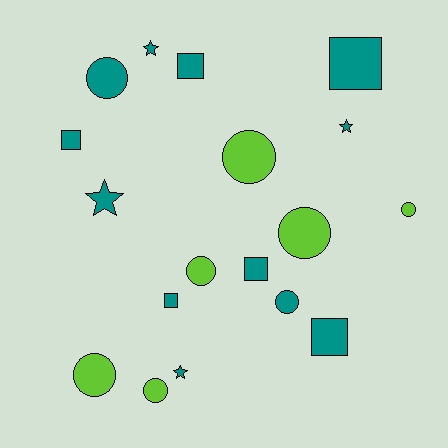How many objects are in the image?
There are 18 objects.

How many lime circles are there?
There are 6 lime circles.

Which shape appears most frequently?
Circle, with 8 objects.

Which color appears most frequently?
Teal, with 12 objects.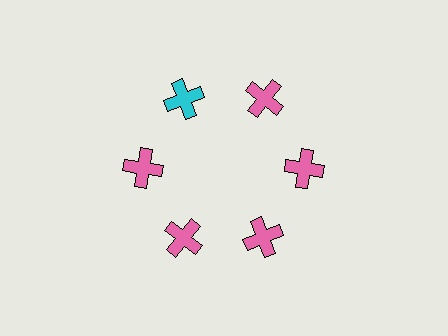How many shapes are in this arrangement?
There are 6 shapes arranged in a ring pattern.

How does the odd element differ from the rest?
It has a different color: cyan instead of pink.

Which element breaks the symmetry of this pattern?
The cyan cross at roughly the 11 o'clock position breaks the symmetry. All other shapes are pink crosses.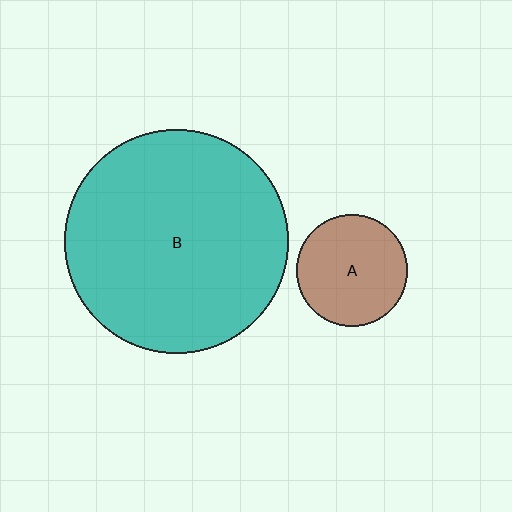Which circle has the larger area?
Circle B (teal).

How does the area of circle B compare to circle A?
Approximately 4.0 times.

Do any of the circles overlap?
No, none of the circles overlap.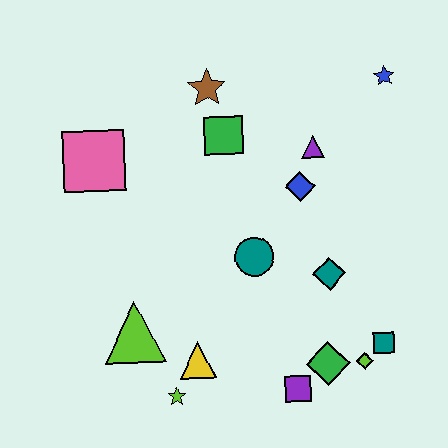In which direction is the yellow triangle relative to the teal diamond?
The yellow triangle is to the left of the teal diamond.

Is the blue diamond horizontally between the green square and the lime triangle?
No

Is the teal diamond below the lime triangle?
No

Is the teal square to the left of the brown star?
No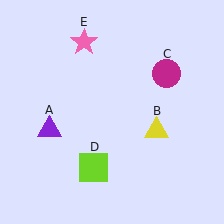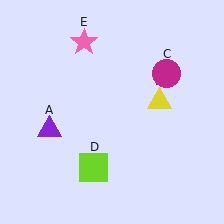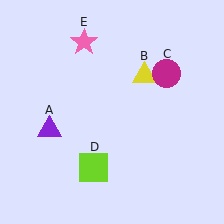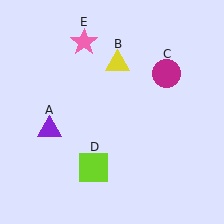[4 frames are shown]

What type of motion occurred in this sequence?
The yellow triangle (object B) rotated counterclockwise around the center of the scene.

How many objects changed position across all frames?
1 object changed position: yellow triangle (object B).